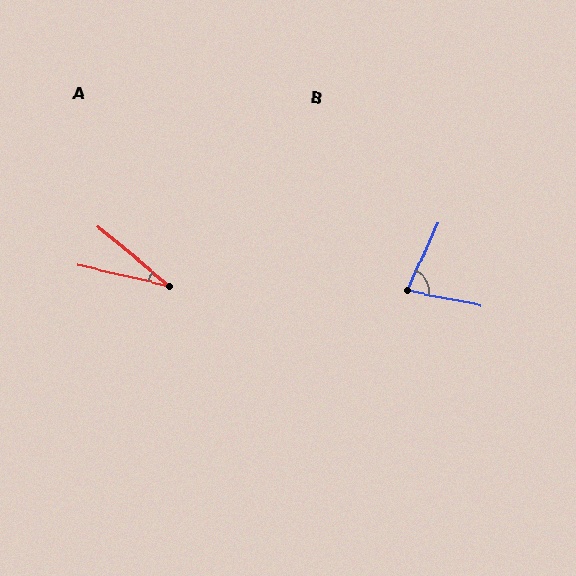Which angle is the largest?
B, at approximately 77 degrees.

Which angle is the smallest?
A, at approximately 27 degrees.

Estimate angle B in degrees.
Approximately 77 degrees.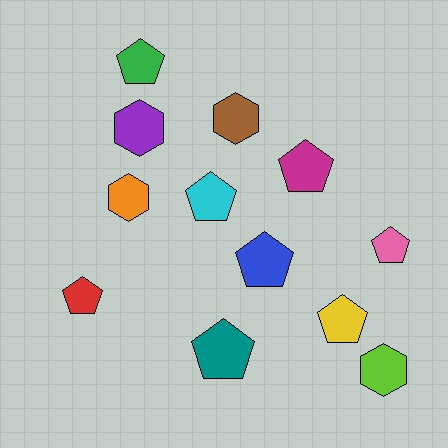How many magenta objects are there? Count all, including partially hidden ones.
There is 1 magenta object.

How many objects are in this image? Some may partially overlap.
There are 12 objects.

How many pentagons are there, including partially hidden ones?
There are 8 pentagons.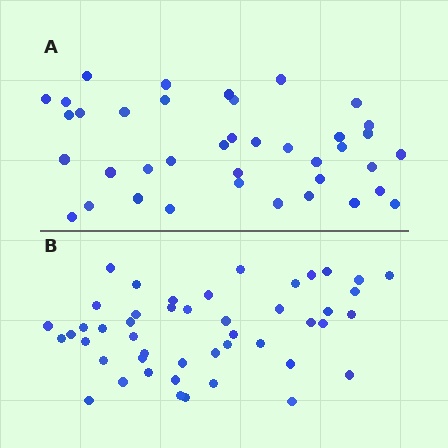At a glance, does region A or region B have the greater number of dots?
Region B (the bottom region) has more dots.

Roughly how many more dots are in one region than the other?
Region B has roughly 8 or so more dots than region A.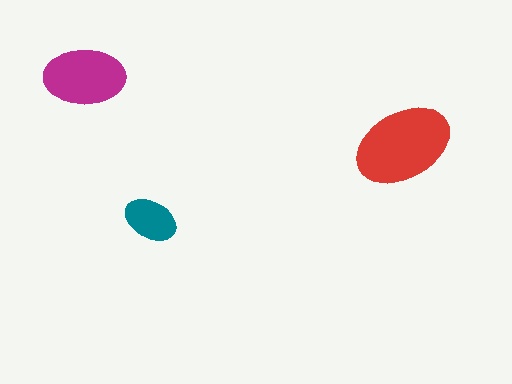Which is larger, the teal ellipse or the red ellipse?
The red one.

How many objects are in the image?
There are 3 objects in the image.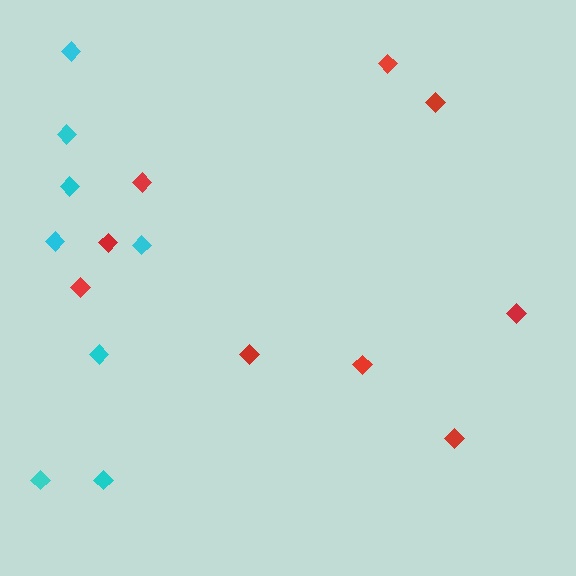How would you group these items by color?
There are 2 groups: one group of cyan diamonds (8) and one group of red diamonds (9).